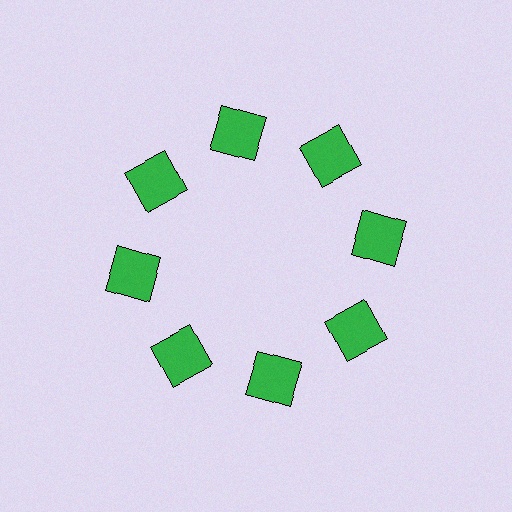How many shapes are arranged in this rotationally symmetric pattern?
There are 8 shapes, arranged in 8 groups of 1.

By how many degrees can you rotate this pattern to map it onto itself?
The pattern maps onto itself every 45 degrees of rotation.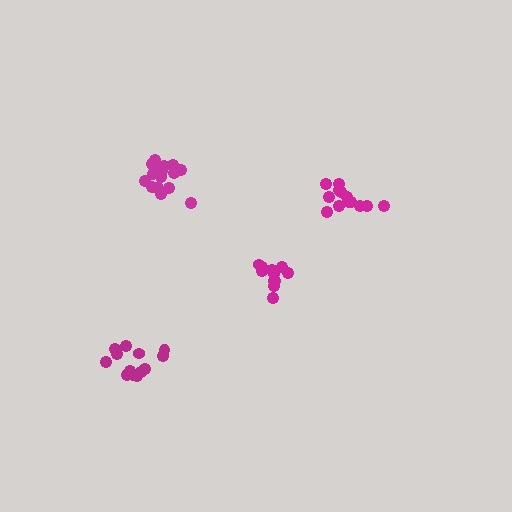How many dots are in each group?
Group 1: 11 dots, Group 2: 13 dots, Group 3: 16 dots, Group 4: 13 dots (53 total).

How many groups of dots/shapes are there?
There are 4 groups.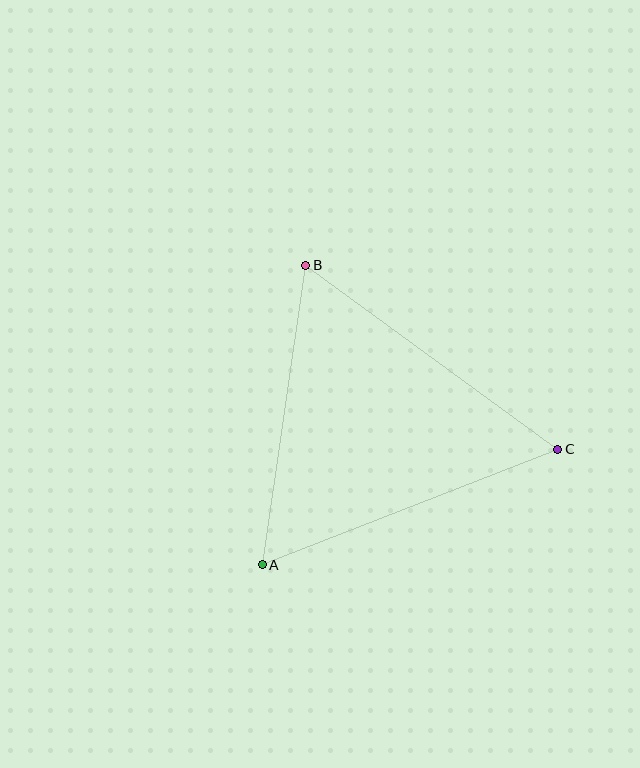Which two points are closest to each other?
Points A and B are closest to each other.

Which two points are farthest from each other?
Points A and C are farthest from each other.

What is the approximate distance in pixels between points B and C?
The distance between B and C is approximately 312 pixels.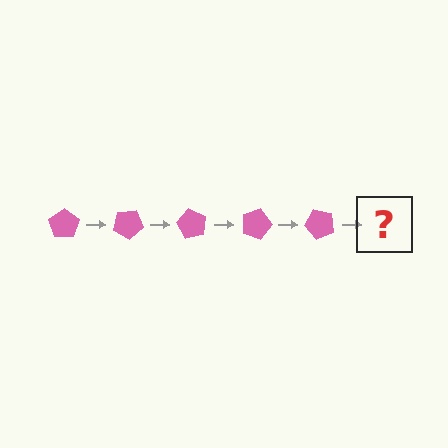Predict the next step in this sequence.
The next step is a pink pentagon rotated 150 degrees.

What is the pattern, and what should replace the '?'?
The pattern is that the pentagon rotates 30 degrees each step. The '?' should be a pink pentagon rotated 150 degrees.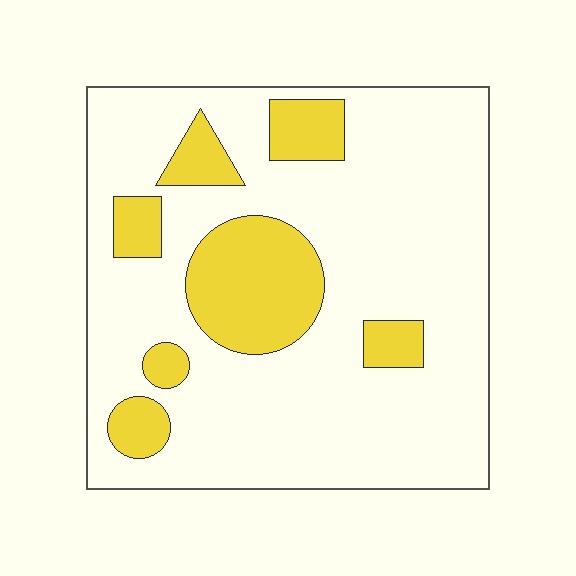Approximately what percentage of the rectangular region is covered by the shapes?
Approximately 20%.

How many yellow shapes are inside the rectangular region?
7.